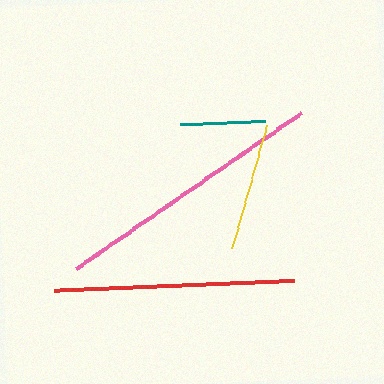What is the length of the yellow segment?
The yellow segment is approximately 128 pixels long.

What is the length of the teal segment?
The teal segment is approximately 84 pixels long.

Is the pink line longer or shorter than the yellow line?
The pink line is longer than the yellow line.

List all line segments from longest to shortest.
From longest to shortest: pink, red, yellow, teal.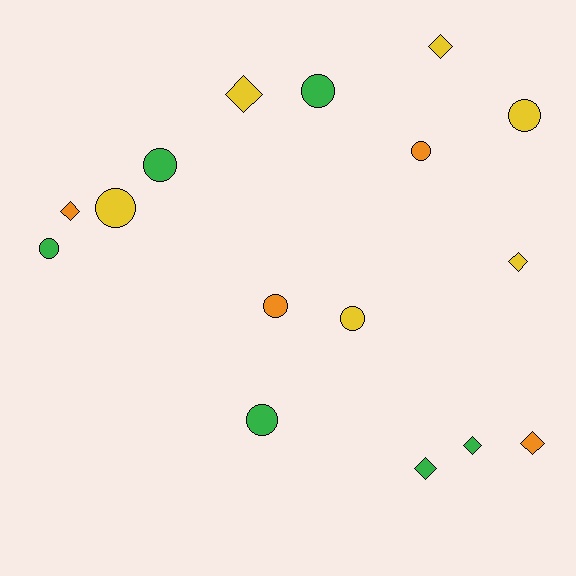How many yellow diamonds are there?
There are 3 yellow diamonds.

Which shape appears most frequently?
Circle, with 9 objects.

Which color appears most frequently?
Yellow, with 6 objects.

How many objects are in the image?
There are 16 objects.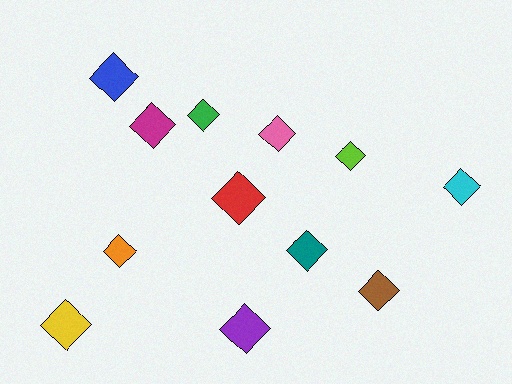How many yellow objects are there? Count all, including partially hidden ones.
There is 1 yellow object.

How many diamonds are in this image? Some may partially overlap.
There are 12 diamonds.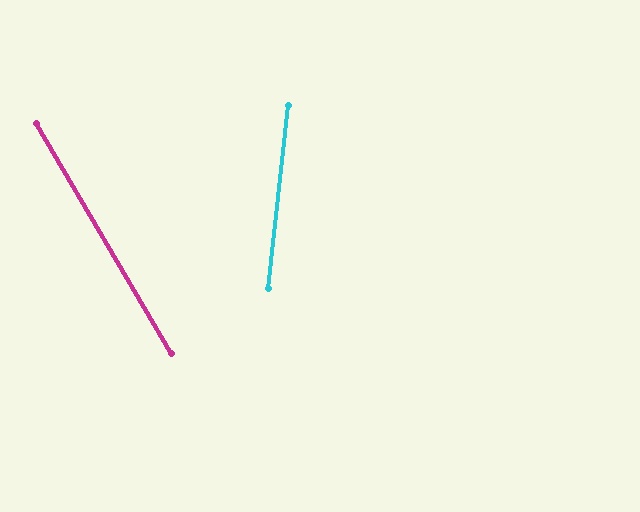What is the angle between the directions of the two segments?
Approximately 36 degrees.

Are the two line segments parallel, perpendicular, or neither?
Neither parallel nor perpendicular — they differ by about 36°.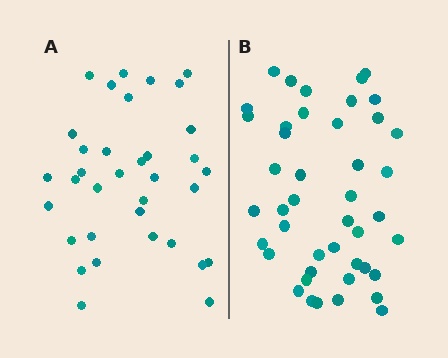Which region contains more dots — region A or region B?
Region B (the right region) has more dots.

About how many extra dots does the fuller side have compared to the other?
Region B has roughly 8 or so more dots than region A.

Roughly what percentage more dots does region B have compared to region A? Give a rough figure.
About 25% more.